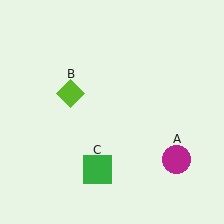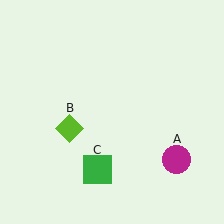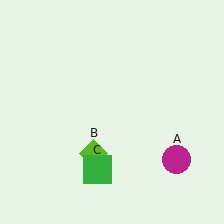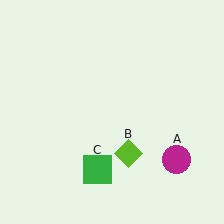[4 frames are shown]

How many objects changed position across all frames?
1 object changed position: lime diamond (object B).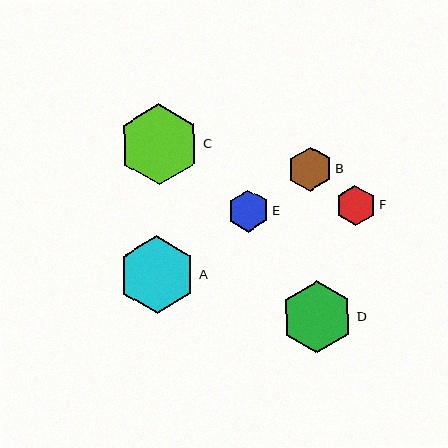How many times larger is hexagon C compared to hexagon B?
Hexagon C is approximately 1.8 times the size of hexagon B.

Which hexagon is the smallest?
Hexagon F is the smallest with a size of approximately 40 pixels.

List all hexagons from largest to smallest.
From largest to smallest: C, A, D, B, E, F.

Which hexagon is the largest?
Hexagon C is the largest with a size of approximately 80 pixels.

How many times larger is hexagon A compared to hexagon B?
Hexagon A is approximately 1.7 times the size of hexagon B.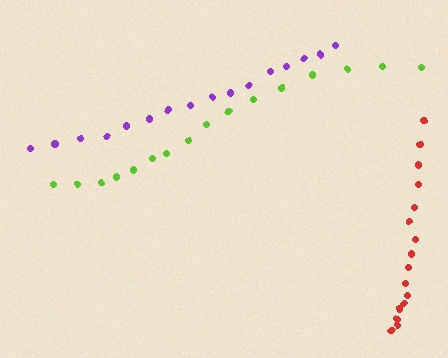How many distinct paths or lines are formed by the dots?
There are 3 distinct paths.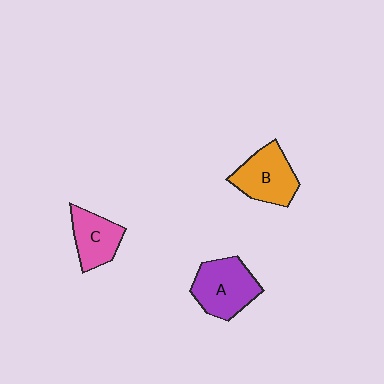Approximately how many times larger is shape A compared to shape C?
Approximately 1.3 times.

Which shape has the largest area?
Shape A (purple).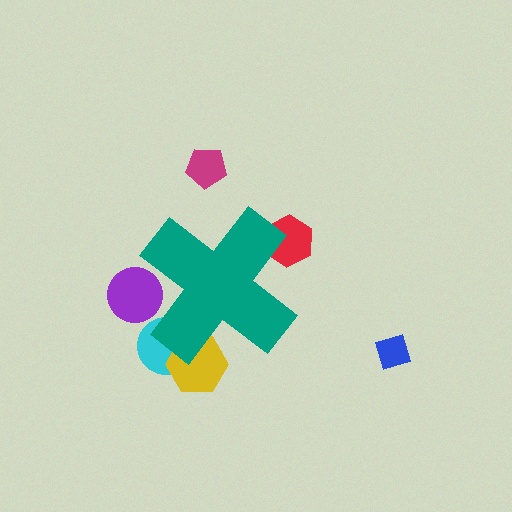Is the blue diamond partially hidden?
No, the blue diamond is fully visible.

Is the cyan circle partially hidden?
Yes, the cyan circle is partially hidden behind the teal cross.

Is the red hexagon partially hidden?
Yes, the red hexagon is partially hidden behind the teal cross.